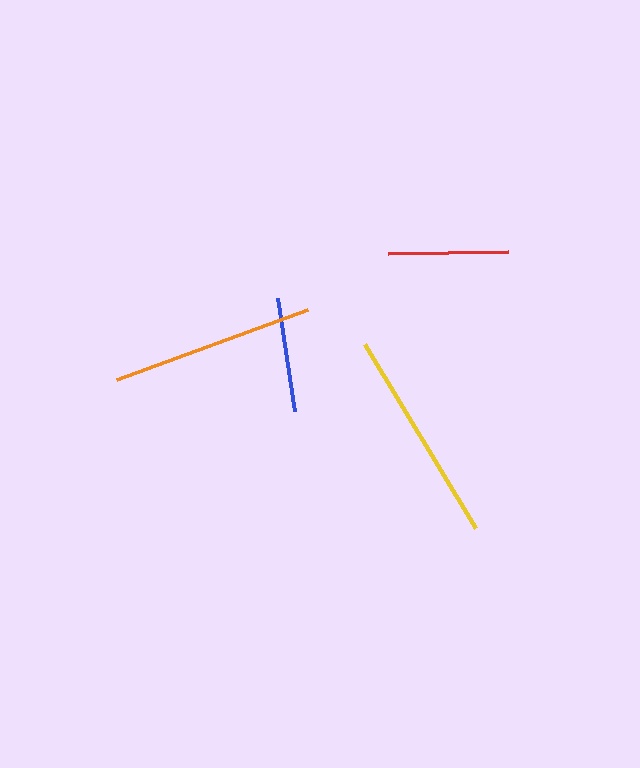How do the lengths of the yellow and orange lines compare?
The yellow and orange lines are approximately the same length.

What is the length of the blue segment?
The blue segment is approximately 115 pixels long.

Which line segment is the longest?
The yellow line is the longest at approximately 214 pixels.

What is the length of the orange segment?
The orange segment is approximately 203 pixels long.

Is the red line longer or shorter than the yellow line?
The yellow line is longer than the red line.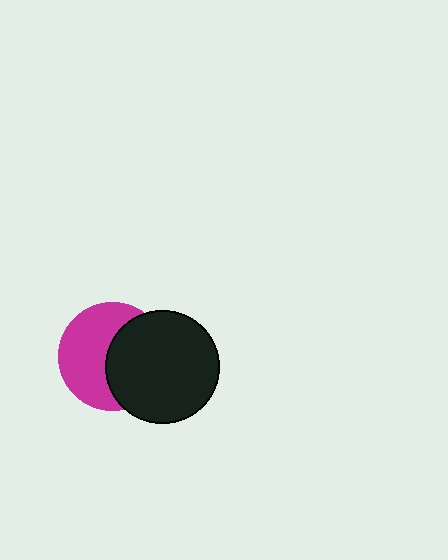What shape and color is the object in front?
The object in front is a black circle.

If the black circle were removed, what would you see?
You would see the complete magenta circle.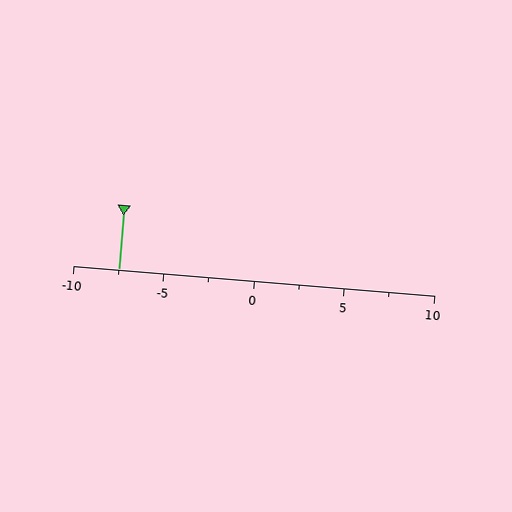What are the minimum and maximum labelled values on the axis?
The axis runs from -10 to 10.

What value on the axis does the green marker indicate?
The marker indicates approximately -7.5.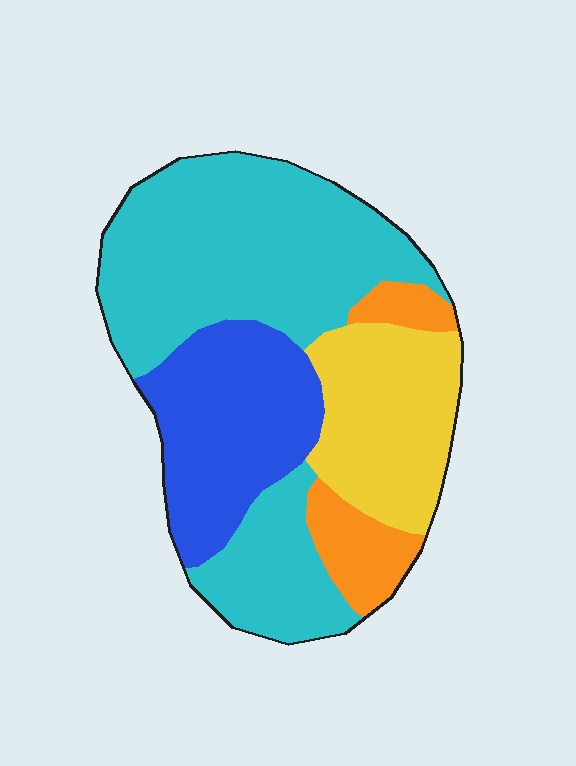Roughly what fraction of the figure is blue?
Blue covers 22% of the figure.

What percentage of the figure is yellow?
Yellow takes up between a sixth and a third of the figure.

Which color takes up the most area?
Cyan, at roughly 50%.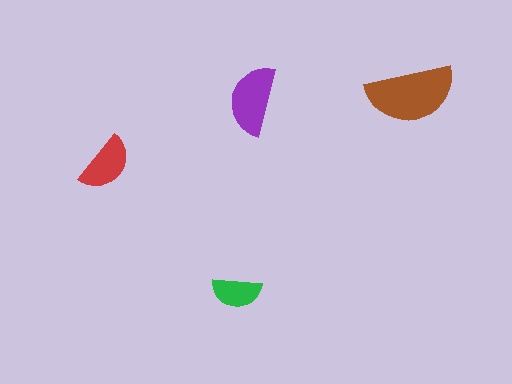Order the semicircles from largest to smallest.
the brown one, the purple one, the red one, the green one.